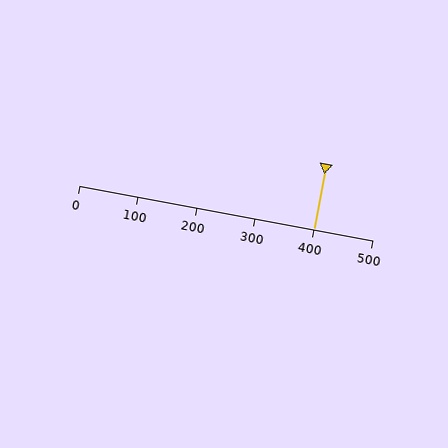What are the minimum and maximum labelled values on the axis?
The axis runs from 0 to 500.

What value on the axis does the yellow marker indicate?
The marker indicates approximately 400.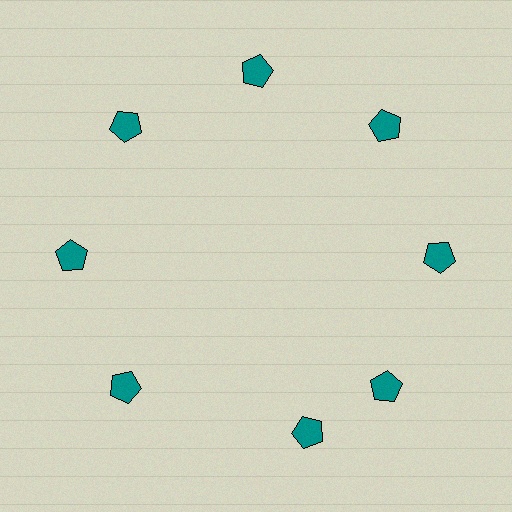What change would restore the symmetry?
The symmetry would be restored by rotating it back into even spacing with its neighbors so that all 8 pentagons sit at equal angles and equal distance from the center.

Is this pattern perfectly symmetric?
No. The 8 teal pentagons are arranged in a ring, but one element near the 6 o'clock position is rotated out of alignment along the ring, breaking the 8-fold rotational symmetry.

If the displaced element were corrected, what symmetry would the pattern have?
It would have 8-fold rotational symmetry — the pattern would map onto itself every 45 degrees.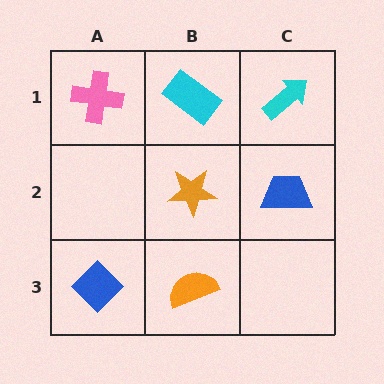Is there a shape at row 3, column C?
No, that cell is empty.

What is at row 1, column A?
A pink cross.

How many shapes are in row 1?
3 shapes.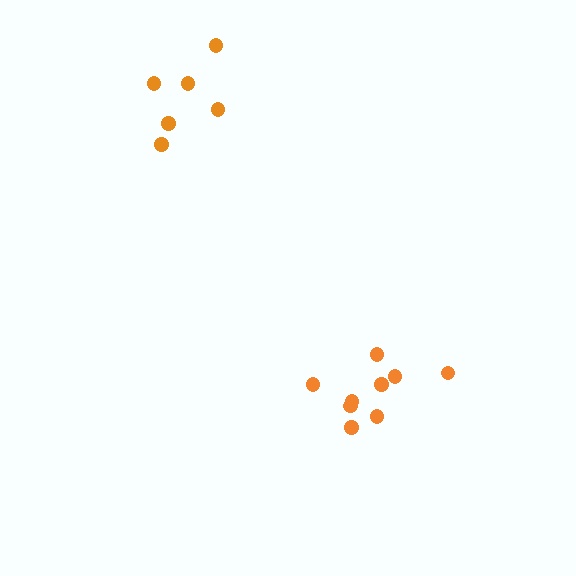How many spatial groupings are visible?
There are 2 spatial groupings.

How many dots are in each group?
Group 1: 6 dots, Group 2: 9 dots (15 total).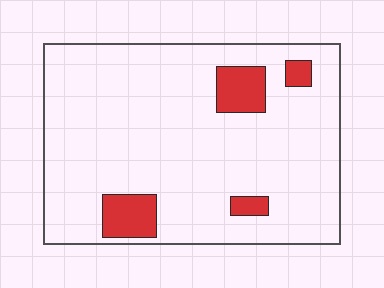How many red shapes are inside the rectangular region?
4.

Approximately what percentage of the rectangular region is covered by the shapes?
Approximately 10%.